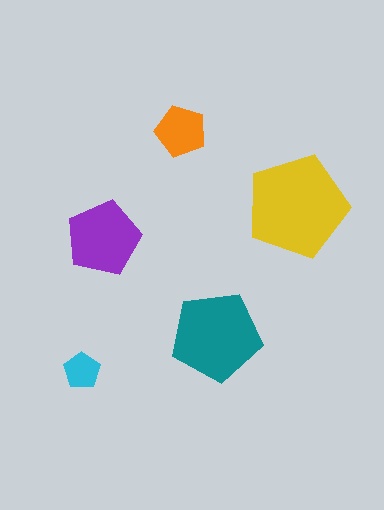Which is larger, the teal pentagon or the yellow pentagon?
The yellow one.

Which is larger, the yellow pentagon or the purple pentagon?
The yellow one.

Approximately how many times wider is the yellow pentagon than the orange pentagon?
About 2 times wider.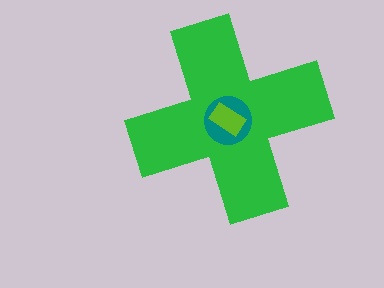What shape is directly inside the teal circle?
The lime rectangle.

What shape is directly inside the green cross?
The teal circle.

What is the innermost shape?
The lime rectangle.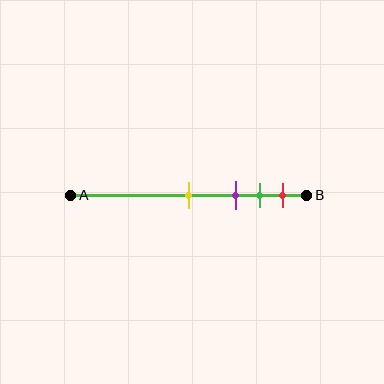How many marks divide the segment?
There are 4 marks dividing the segment.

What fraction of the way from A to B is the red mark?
The red mark is approximately 90% (0.9) of the way from A to B.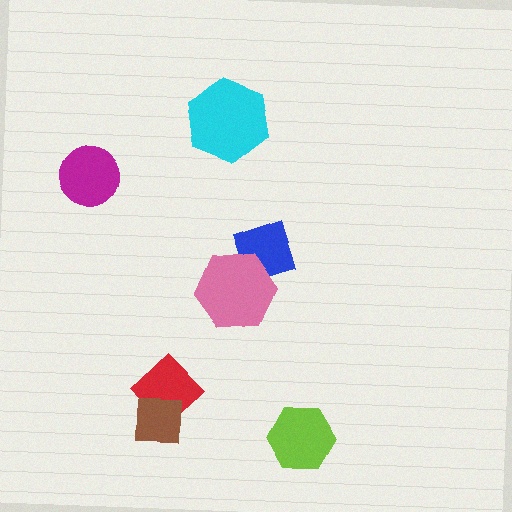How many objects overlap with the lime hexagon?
0 objects overlap with the lime hexagon.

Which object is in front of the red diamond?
The brown square is in front of the red diamond.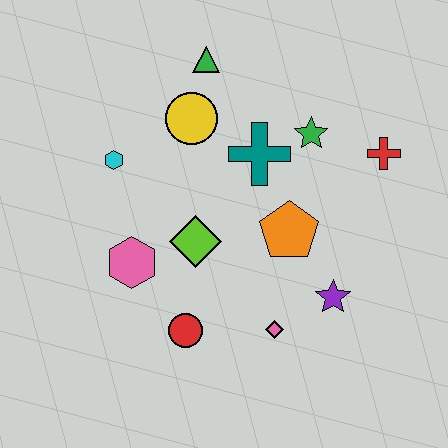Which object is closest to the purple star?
The pink diamond is closest to the purple star.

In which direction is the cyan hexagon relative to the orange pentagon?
The cyan hexagon is to the left of the orange pentagon.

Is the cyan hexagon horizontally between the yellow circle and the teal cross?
No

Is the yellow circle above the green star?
Yes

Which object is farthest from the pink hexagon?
The red cross is farthest from the pink hexagon.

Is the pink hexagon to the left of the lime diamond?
Yes